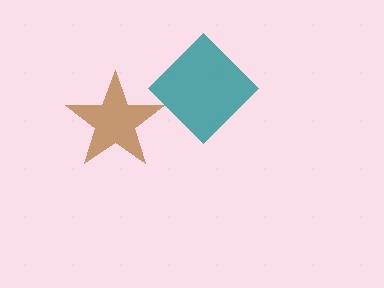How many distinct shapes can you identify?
There are 2 distinct shapes: a brown star, a teal diamond.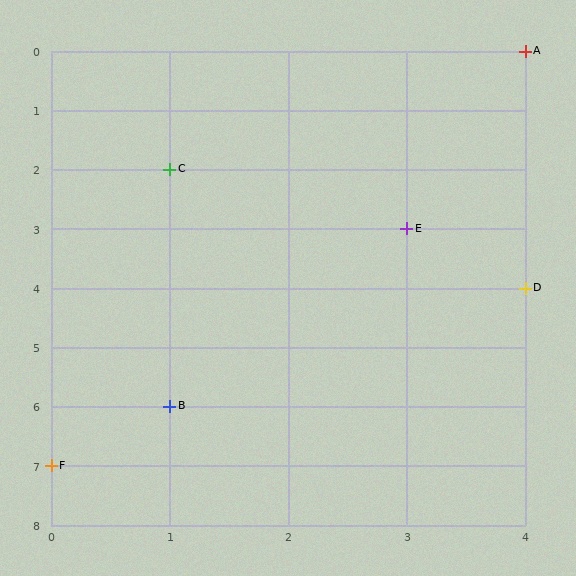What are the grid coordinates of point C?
Point C is at grid coordinates (1, 2).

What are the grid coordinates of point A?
Point A is at grid coordinates (4, 0).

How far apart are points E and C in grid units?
Points E and C are 2 columns and 1 row apart (about 2.2 grid units diagonally).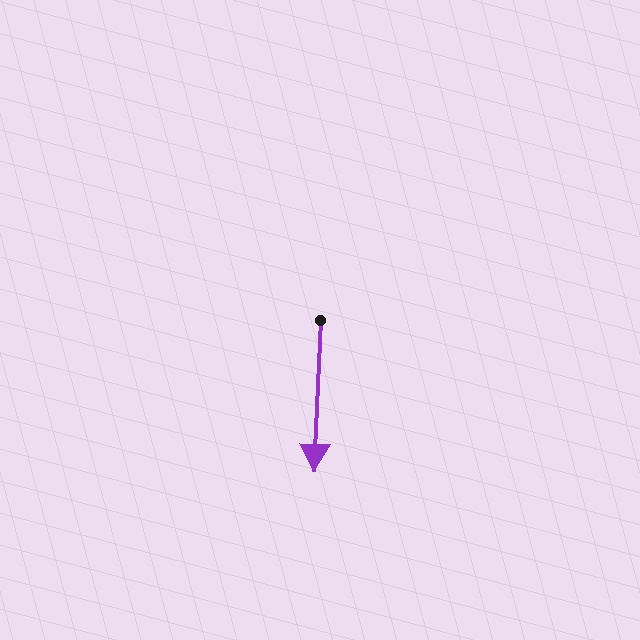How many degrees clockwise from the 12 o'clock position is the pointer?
Approximately 182 degrees.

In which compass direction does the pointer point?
South.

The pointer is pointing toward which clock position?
Roughly 6 o'clock.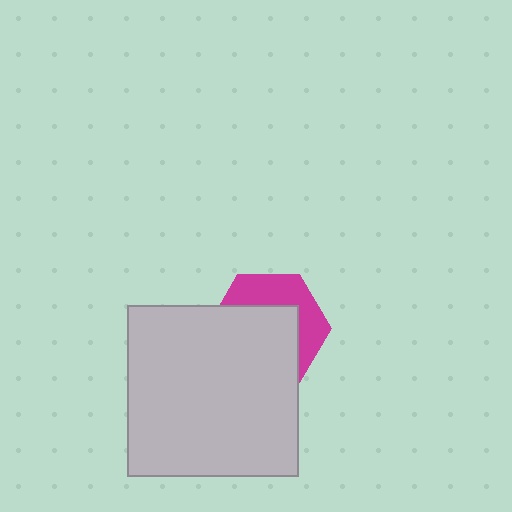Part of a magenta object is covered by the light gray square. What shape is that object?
It is a hexagon.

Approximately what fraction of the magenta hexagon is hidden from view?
Roughly 61% of the magenta hexagon is hidden behind the light gray square.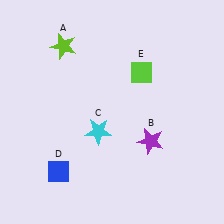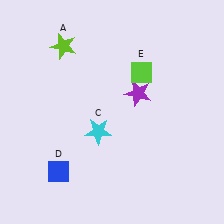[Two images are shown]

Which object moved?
The purple star (B) moved up.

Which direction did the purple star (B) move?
The purple star (B) moved up.